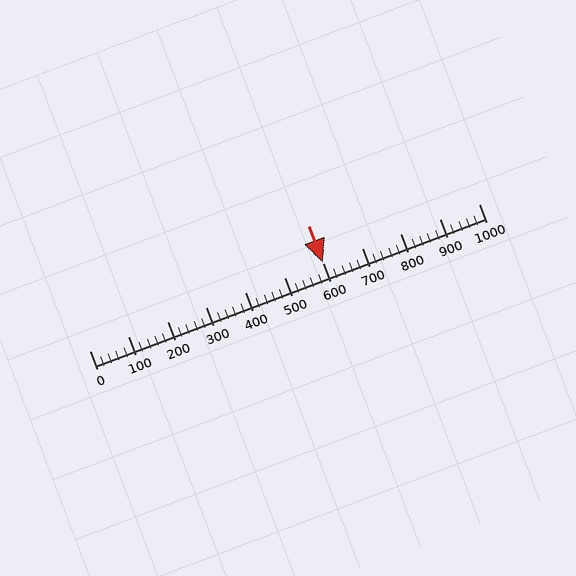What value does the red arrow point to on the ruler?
The red arrow points to approximately 600.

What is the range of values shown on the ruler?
The ruler shows values from 0 to 1000.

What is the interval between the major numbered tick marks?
The major tick marks are spaced 100 units apart.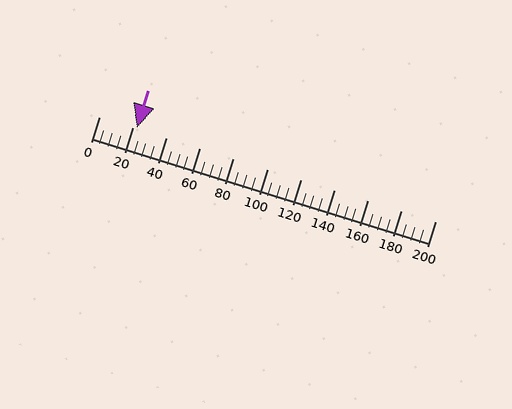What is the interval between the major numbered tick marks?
The major tick marks are spaced 20 units apart.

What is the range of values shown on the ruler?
The ruler shows values from 0 to 200.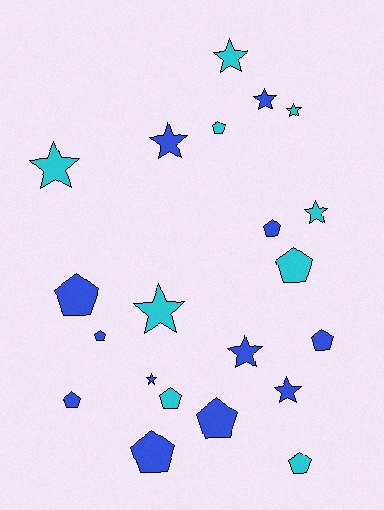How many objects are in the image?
There are 21 objects.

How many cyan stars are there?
There are 5 cyan stars.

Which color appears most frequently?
Blue, with 12 objects.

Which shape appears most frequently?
Pentagon, with 11 objects.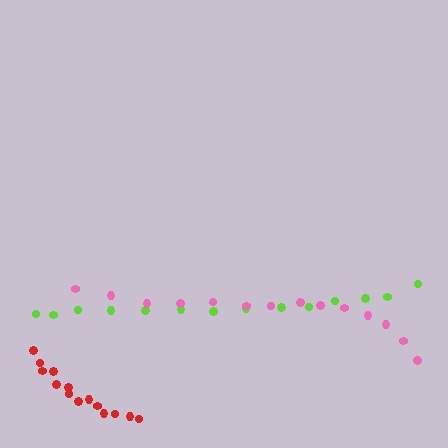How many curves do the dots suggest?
There are 3 distinct paths.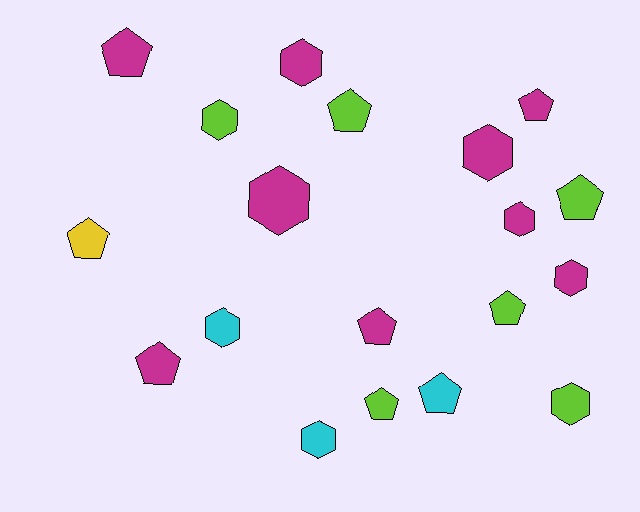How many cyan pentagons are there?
There is 1 cyan pentagon.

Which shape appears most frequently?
Pentagon, with 10 objects.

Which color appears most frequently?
Magenta, with 9 objects.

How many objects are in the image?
There are 19 objects.